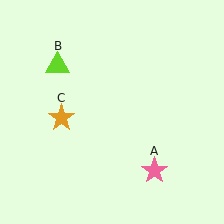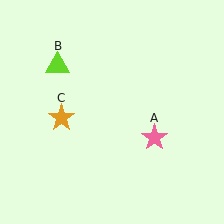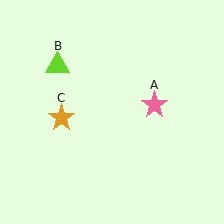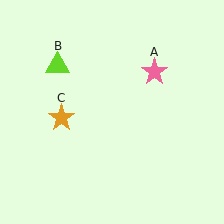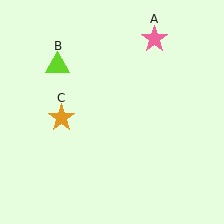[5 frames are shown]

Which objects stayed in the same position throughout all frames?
Lime triangle (object B) and orange star (object C) remained stationary.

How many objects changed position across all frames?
1 object changed position: pink star (object A).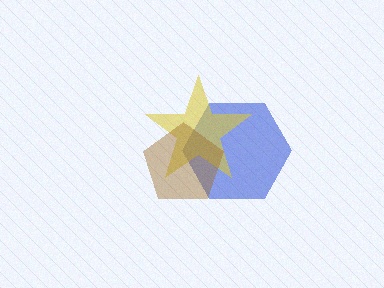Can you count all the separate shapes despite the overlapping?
Yes, there are 3 separate shapes.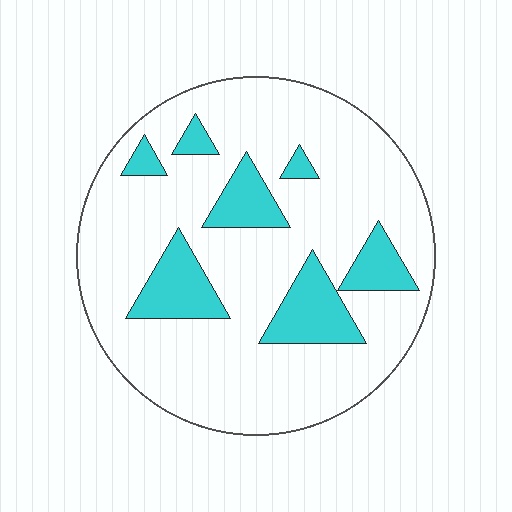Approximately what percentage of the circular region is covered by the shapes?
Approximately 20%.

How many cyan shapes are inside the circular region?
7.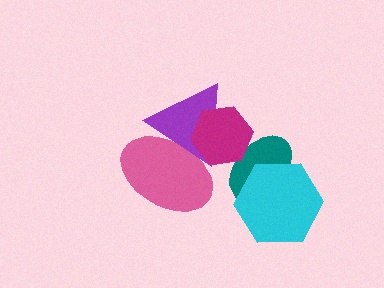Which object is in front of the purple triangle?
The magenta hexagon is in front of the purple triangle.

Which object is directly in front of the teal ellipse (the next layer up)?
The cyan hexagon is directly in front of the teal ellipse.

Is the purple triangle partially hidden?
Yes, it is partially covered by another shape.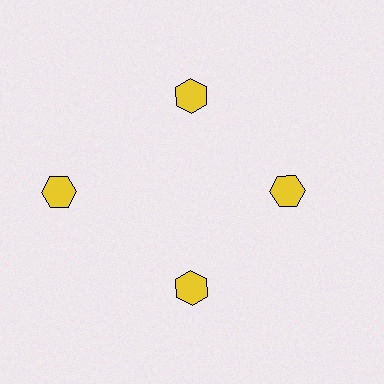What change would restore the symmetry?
The symmetry would be restored by moving it inward, back onto the ring so that all 4 hexagons sit at equal angles and equal distance from the center.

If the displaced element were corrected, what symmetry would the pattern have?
It would have 4-fold rotational symmetry — the pattern would map onto itself every 90 degrees.